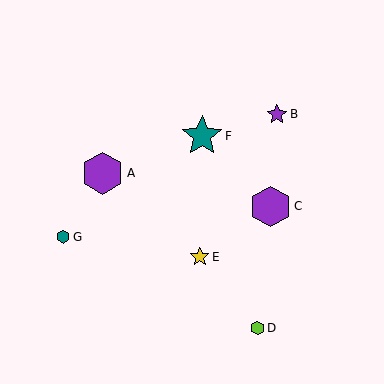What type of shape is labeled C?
Shape C is a purple hexagon.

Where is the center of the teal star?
The center of the teal star is at (202, 136).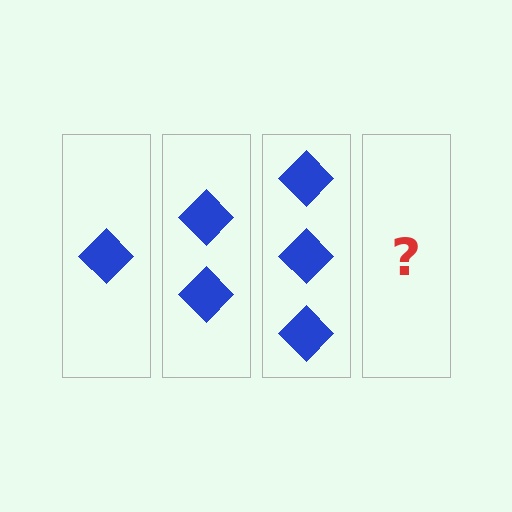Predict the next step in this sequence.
The next step is 4 diamonds.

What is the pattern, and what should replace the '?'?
The pattern is that each step adds one more diamond. The '?' should be 4 diamonds.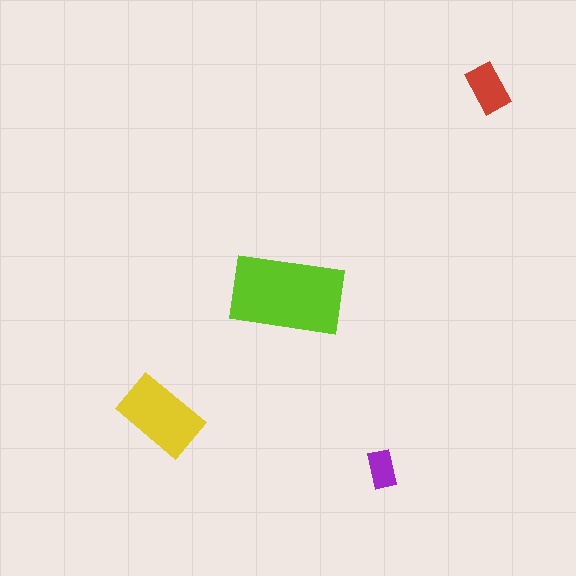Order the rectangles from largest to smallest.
the lime one, the yellow one, the red one, the purple one.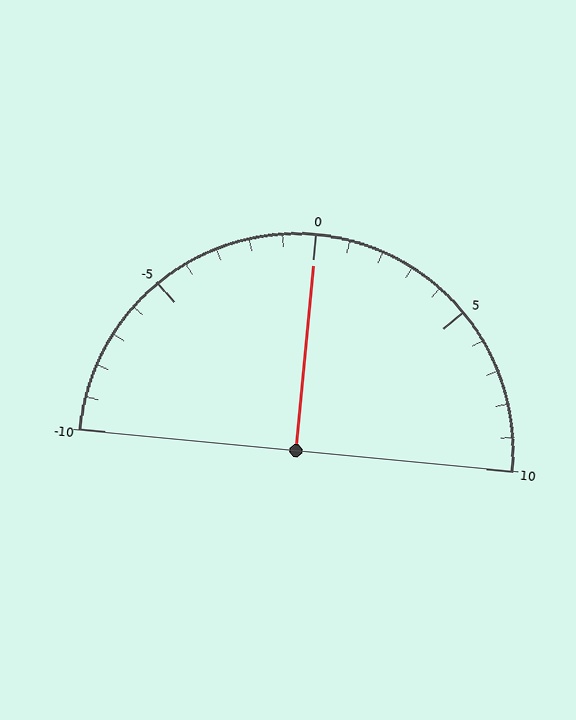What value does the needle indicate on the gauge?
The needle indicates approximately 0.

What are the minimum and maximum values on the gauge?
The gauge ranges from -10 to 10.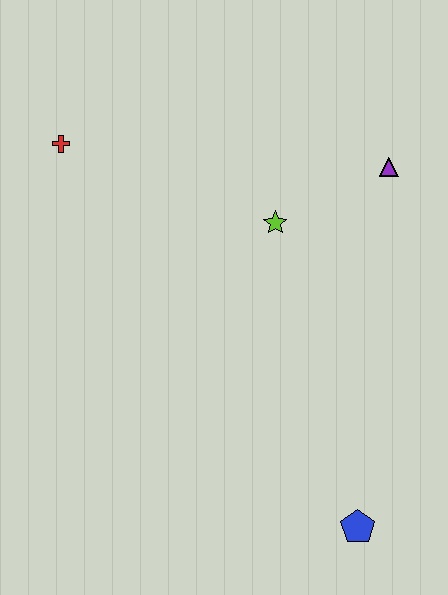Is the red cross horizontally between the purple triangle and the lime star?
No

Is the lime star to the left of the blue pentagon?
Yes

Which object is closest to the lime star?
The purple triangle is closest to the lime star.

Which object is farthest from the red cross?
The blue pentagon is farthest from the red cross.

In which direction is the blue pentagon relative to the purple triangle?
The blue pentagon is below the purple triangle.